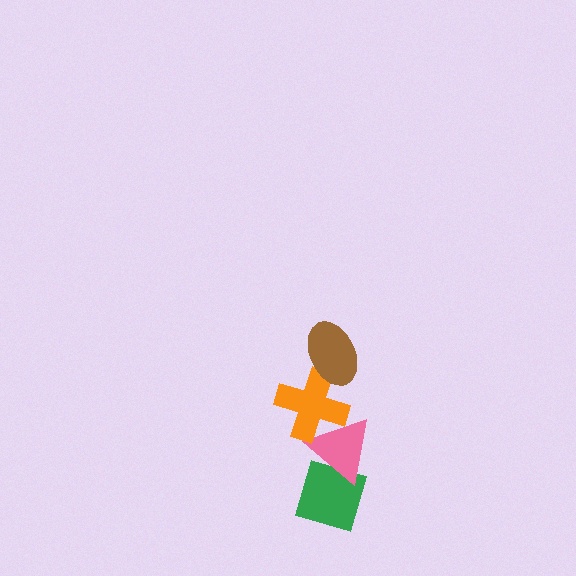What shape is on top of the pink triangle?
The orange cross is on top of the pink triangle.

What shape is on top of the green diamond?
The pink triangle is on top of the green diamond.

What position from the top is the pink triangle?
The pink triangle is 3rd from the top.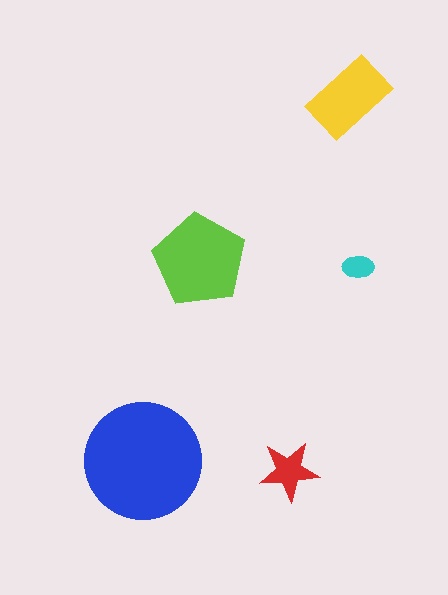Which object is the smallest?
The cyan ellipse.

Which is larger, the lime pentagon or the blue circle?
The blue circle.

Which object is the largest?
The blue circle.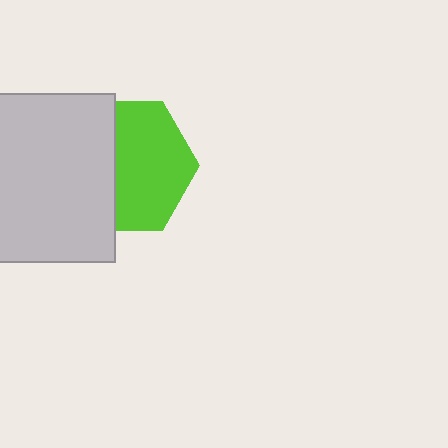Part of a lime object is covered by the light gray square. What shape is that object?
It is a hexagon.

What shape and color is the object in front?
The object in front is a light gray square.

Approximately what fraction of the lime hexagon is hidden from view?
Roughly 41% of the lime hexagon is hidden behind the light gray square.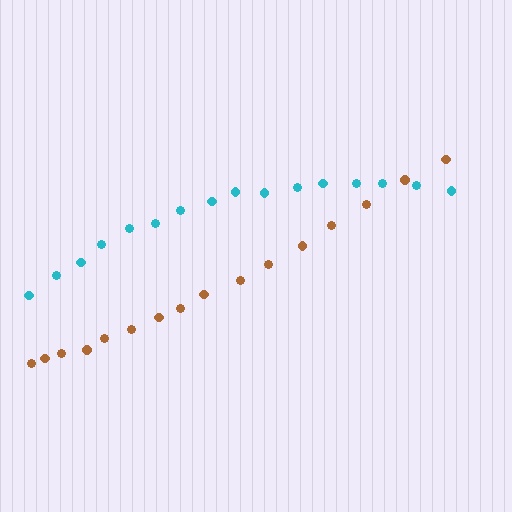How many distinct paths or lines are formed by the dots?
There are 2 distinct paths.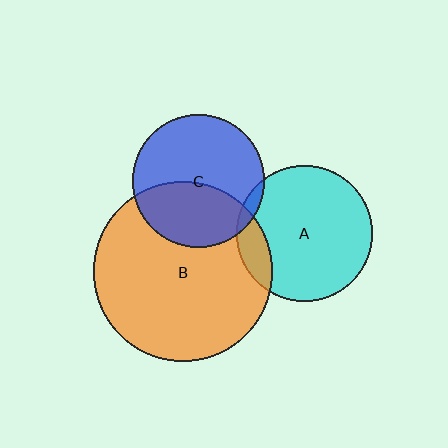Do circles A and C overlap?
Yes.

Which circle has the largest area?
Circle B (orange).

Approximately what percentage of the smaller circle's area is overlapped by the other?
Approximately 5%.